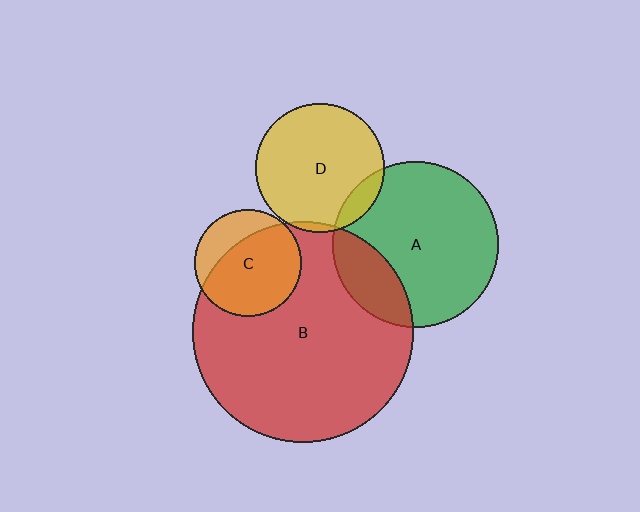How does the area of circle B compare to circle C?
Approximately 4.3 times.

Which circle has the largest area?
Circle B (red).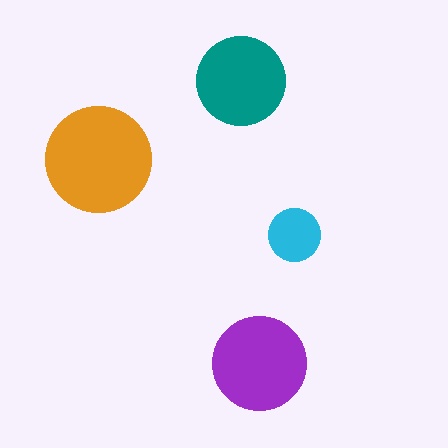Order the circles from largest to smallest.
the orange one, the purple one, the teal one, the cyan one.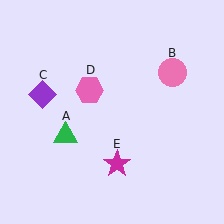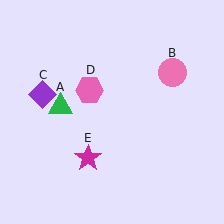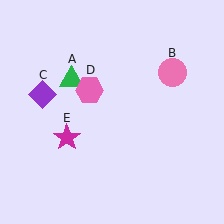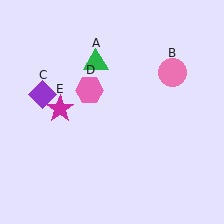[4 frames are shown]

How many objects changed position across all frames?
2 objects changed position: green triangle (object A), magenta star (object E).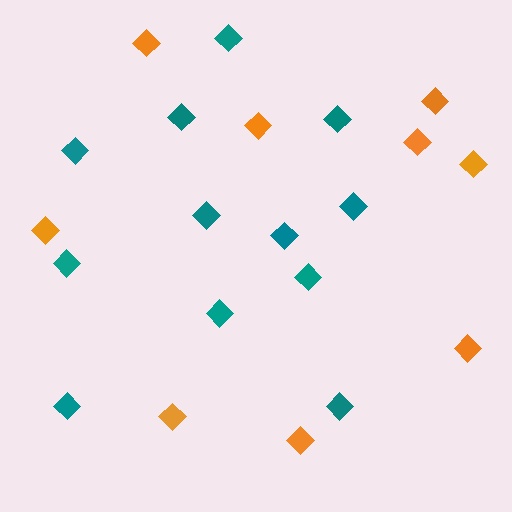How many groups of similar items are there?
There are 2 groups: one group of orange diamonds (9) and one group of teal diamonds (12).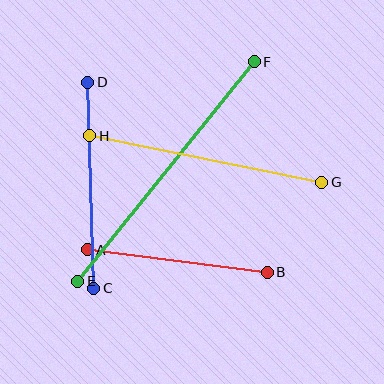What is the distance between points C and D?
The distance is approximately 206 pixels.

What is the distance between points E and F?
The distance is approximately 282 pixels.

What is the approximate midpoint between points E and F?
The midpoint is at approximately (166, 172) pixels.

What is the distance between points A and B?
The distance is approximately 182 pixels.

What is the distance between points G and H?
The distance is approximately 237 pixels.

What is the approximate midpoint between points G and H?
The midpoint is at approximately (206, 159) pixels.